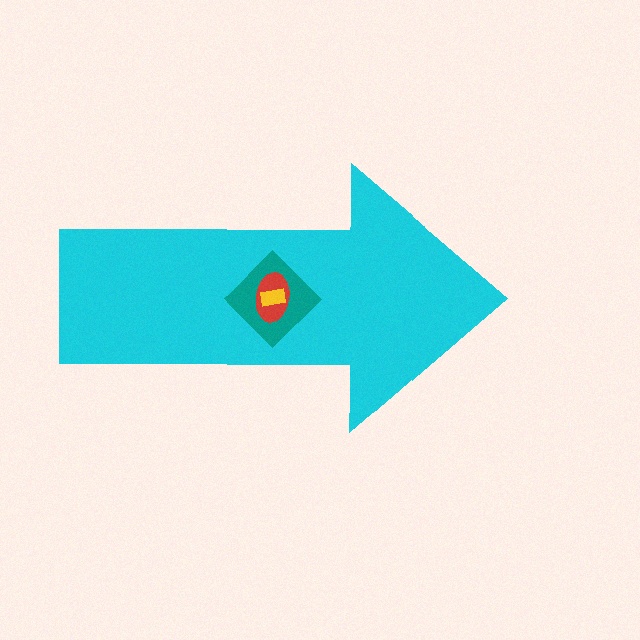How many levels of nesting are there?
4.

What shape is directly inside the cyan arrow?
The teal diamond.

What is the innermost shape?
The yellow rectangle.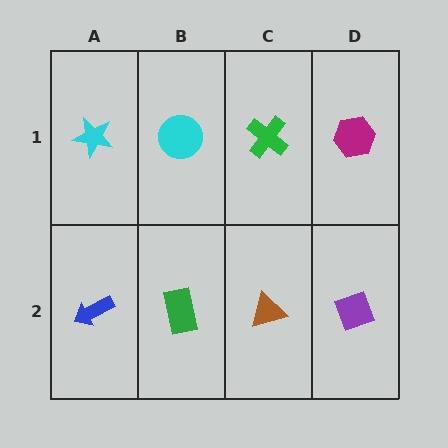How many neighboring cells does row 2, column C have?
3.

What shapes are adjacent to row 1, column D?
A purple diamond (row 2, column D), a green cross (row 1, column C).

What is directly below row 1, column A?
A blue arrow.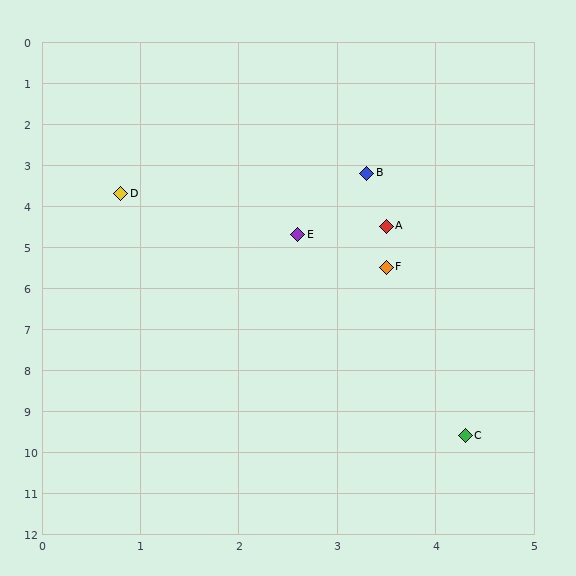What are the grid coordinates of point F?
Point F is at approximately (3.5, 5.5).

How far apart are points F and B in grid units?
Points F and B are about 2.3 grid units apart.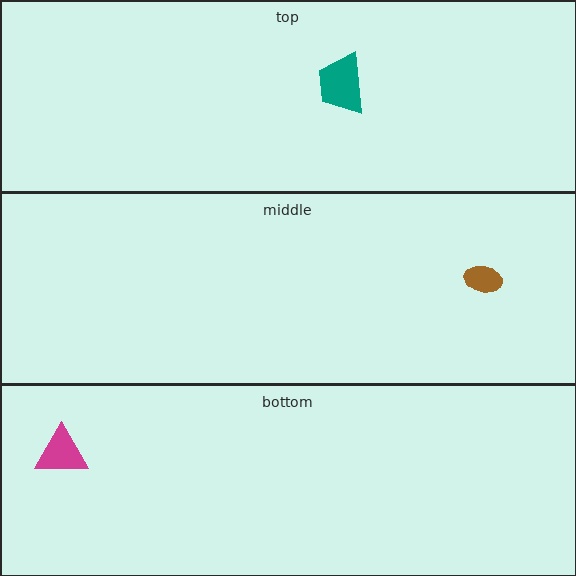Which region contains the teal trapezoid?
The top region.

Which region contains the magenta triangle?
The bottom region.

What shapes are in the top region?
The teal trapezoid.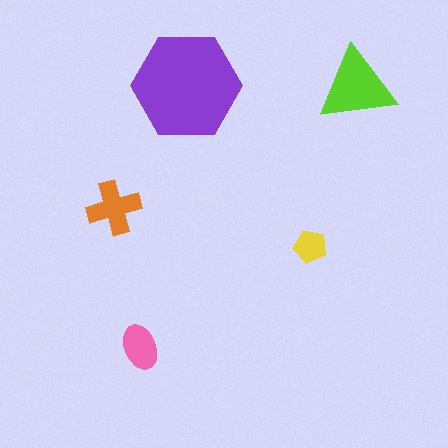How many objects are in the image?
There are 5 objects in the image.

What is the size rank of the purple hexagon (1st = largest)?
1st.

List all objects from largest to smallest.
The purple hexagon, the lime triangle, the orange cross, the pink ellipse, the yellow pentagon.